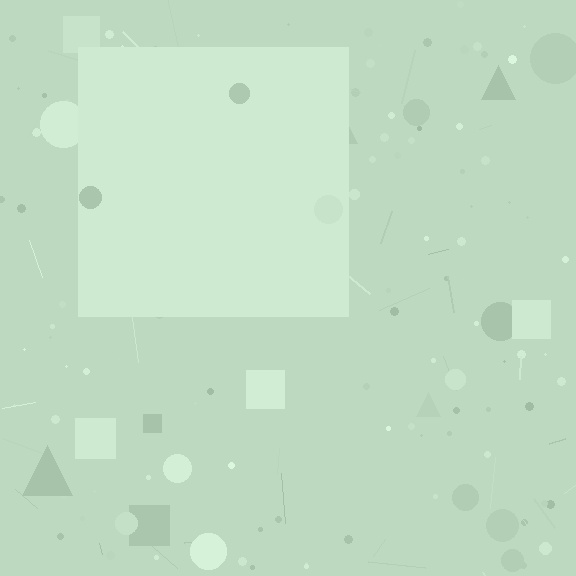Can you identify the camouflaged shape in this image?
The camouflaged shape is a square.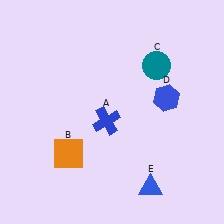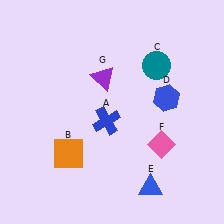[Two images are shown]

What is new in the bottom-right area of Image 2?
A pink diamond (F) was added in the bottom-right area of Image 2.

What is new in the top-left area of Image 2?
A purple triangle (G) was added in the top-left area of Image 2.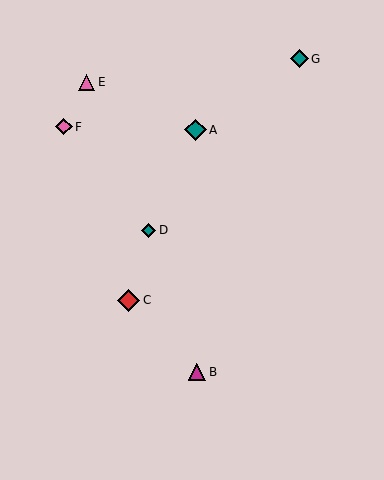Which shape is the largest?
The red diamond (labeled C) is the largest.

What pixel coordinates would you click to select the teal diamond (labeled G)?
Click at (299, 59) to select the teal diamond G.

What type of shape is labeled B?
Shape B is a magenta triangle.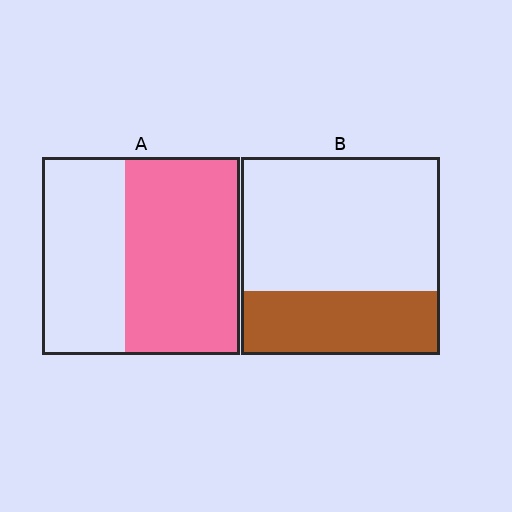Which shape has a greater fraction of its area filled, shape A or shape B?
Shape A.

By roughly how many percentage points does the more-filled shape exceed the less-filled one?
By roughly 25 percentage points (A over B).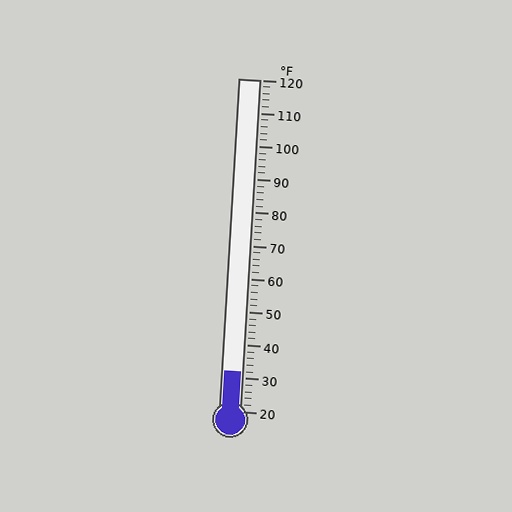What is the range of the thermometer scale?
The thermometer scale ranges from 20°F to 120°F.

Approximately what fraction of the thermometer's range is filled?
The thermometer is filled to approximately 10% of its range.